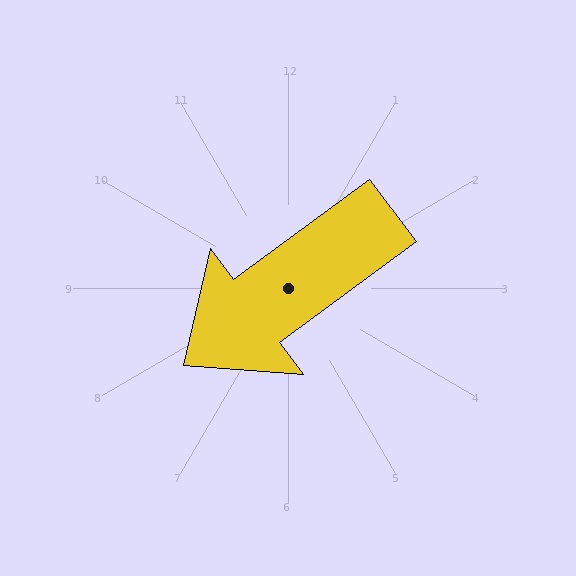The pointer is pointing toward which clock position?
Roughly 8 o'clock.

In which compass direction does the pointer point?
Southwest.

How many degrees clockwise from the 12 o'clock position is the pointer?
Approximately 234 degrees.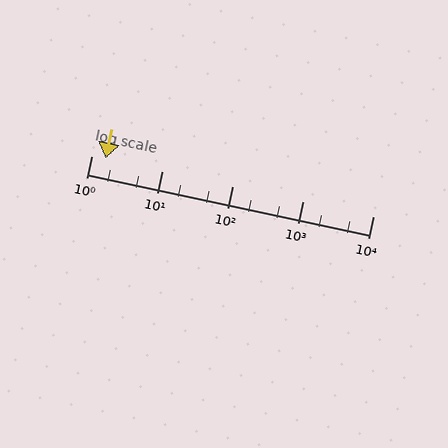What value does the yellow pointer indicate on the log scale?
The pointer indicates approximately 1.6.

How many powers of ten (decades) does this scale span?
The scale spans 4 decades, from 1 to 10000.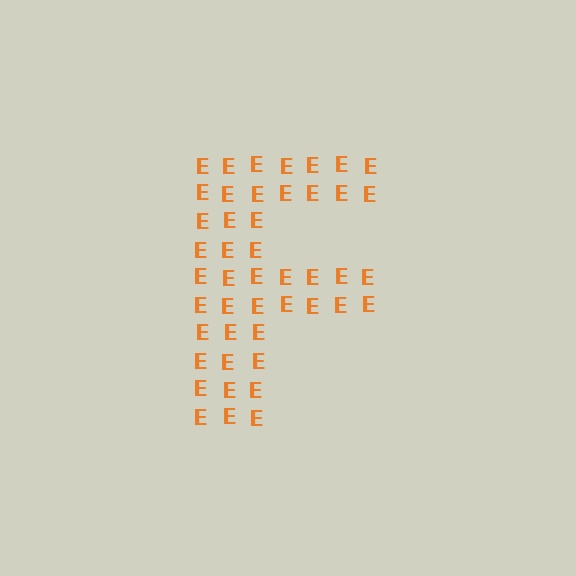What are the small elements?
The small elements are letter E's.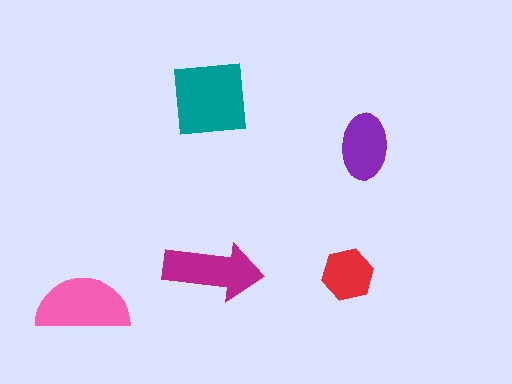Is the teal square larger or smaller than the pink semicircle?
Larger.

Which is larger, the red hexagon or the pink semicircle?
The pink semicircle.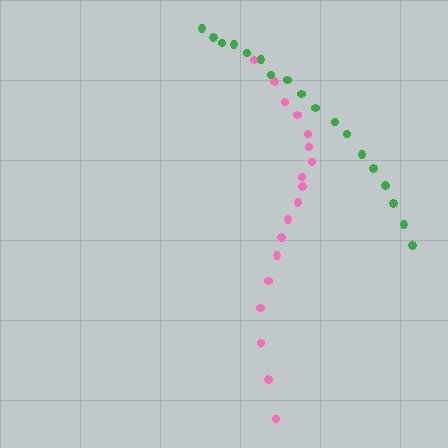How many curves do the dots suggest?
There are 2 distinct paths.